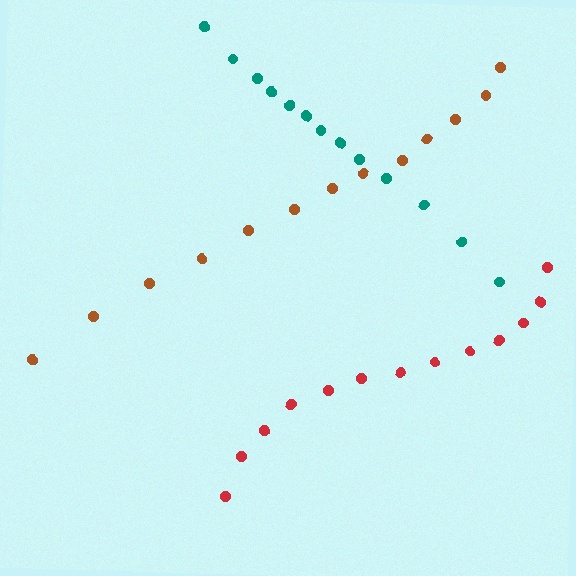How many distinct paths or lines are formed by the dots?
There are 3 distinct paths.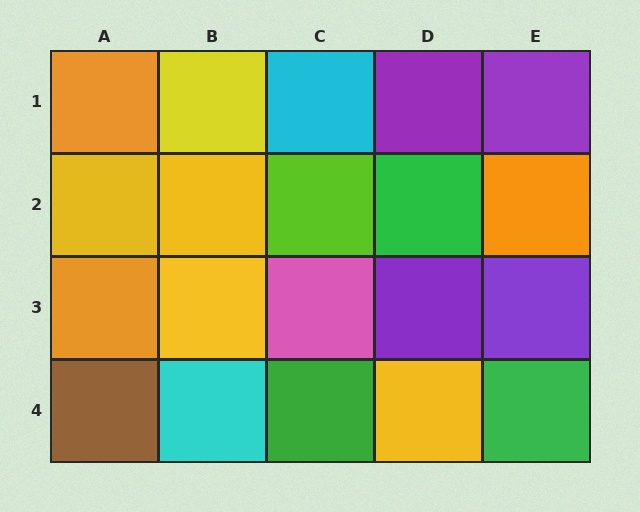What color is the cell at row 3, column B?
Yellow.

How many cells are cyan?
2 cells are cyan.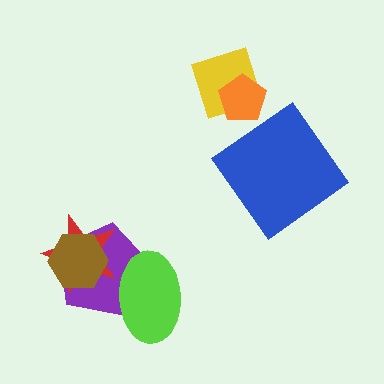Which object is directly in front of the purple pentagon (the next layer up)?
The red star is directly in front of the purple pentagon.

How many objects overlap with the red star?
2 objects overlap with the red star.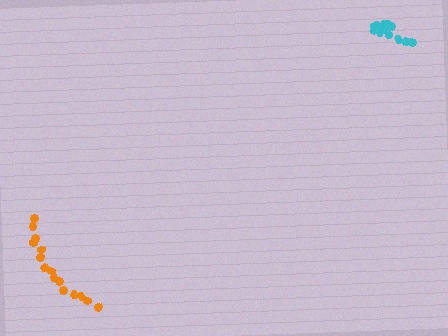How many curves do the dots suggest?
There are 2 distinct paths.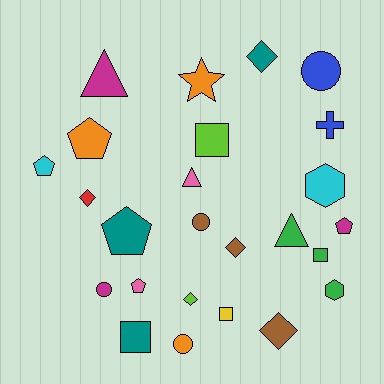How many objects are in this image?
There are 25 objects.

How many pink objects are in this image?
There are 2 pink objects.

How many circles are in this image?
There are 4 circles.